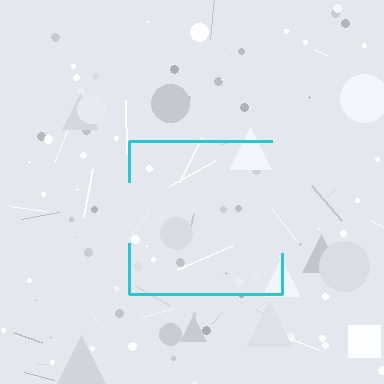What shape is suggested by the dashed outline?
The dashed outline suggests a square.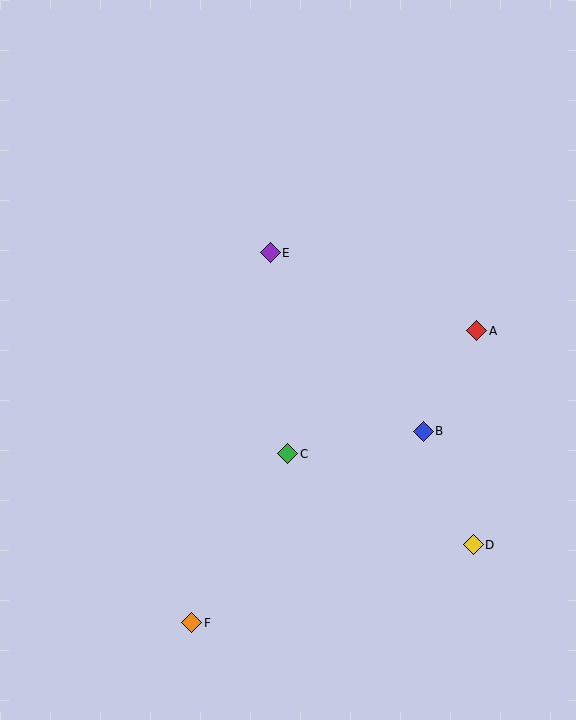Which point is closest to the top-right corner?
Point A is closest to the top-right corner.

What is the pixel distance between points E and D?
The distance between E and D is 356 pixels.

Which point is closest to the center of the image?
Point C at (288, 454) is closest to the center.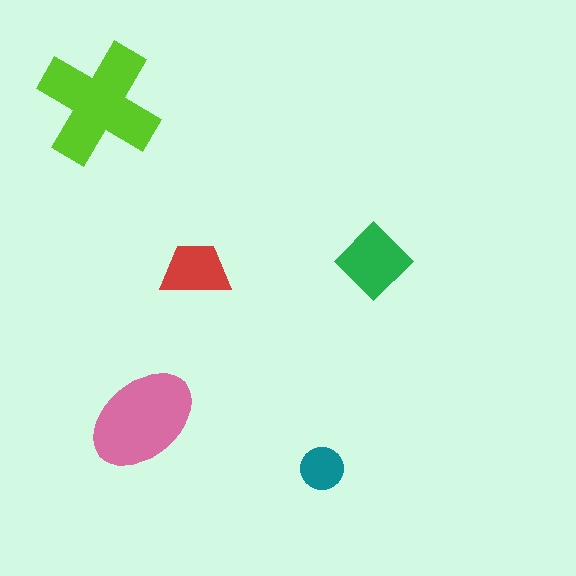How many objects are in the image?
There are 5 objects in the image.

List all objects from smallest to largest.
The teal circle, the red trapezoid, the green diamond, the pink ellipse, the lime cross.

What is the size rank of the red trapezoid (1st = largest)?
4th.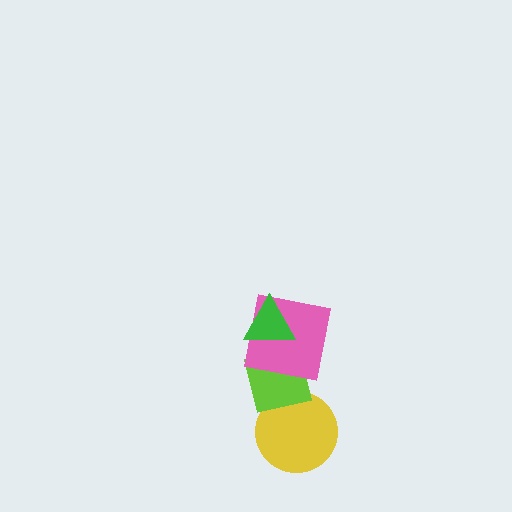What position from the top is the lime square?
The lime square is 3rd from the top.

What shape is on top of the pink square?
The green triangle is on top of the pink square.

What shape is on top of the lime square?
The pink square is on top of the lime square.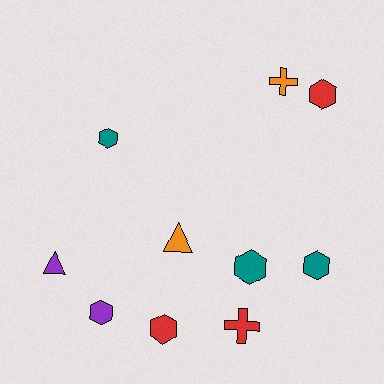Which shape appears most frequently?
Hexagon, with 6 objects.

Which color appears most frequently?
Teal, with 3 objects.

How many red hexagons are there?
There are 2 red hexagons.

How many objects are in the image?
There are 10 objects.